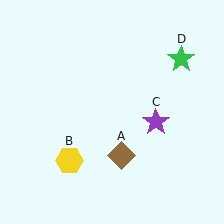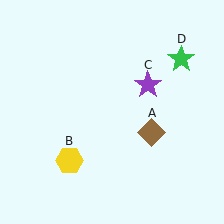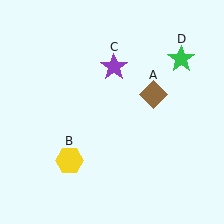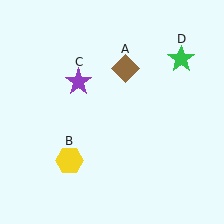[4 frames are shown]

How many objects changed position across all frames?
2 objects changed position: brown diamond (object A), purple star (object C).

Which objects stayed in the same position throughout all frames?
Yellow hexagon (object B) and green star (object D) remained stationary.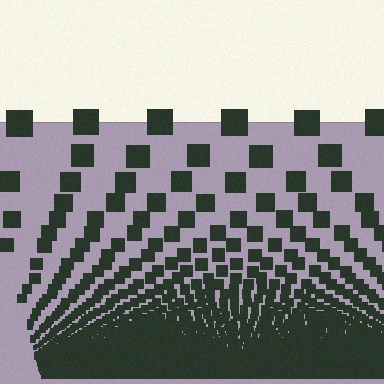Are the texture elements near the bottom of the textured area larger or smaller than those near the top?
Smaller. The gradient is inverted — elements near the bottom are smaller and denser.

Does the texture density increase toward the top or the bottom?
Density increases toward the bottom.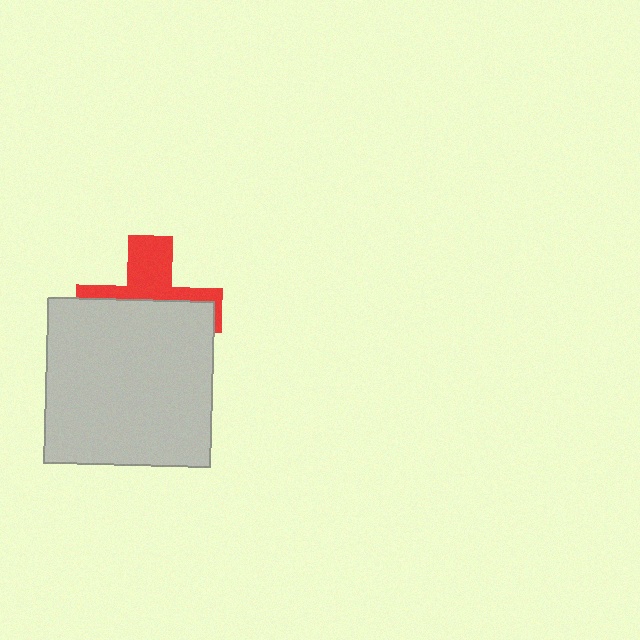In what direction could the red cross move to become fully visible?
The red cross could move up. That would shift it out from behind the light gray square entirely.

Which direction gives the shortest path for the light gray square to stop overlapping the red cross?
Moving down gives the shortest separation.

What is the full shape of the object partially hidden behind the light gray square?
The partially hidden object is a red cross.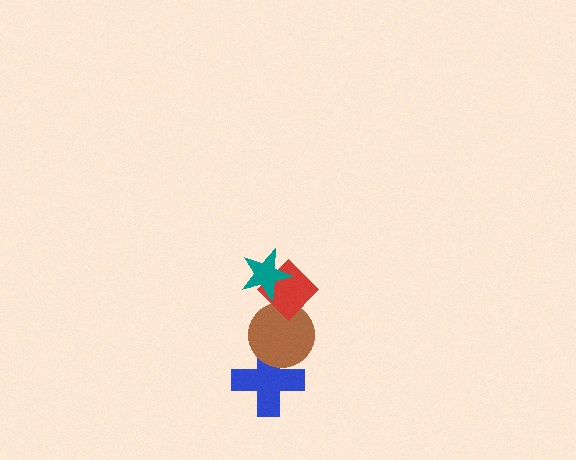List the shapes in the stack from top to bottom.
From top to bottom: the teal star, the red diamond, the brown circle, the blue cross.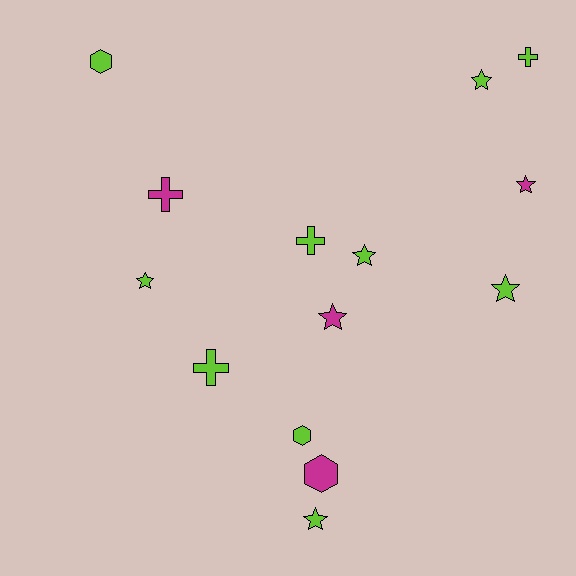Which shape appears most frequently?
Star, with 7 objects.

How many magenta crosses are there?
There is 1 magenta cross.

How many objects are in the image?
There are 14 objects.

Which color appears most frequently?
Lime, with 10 objects.